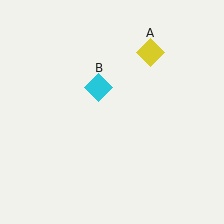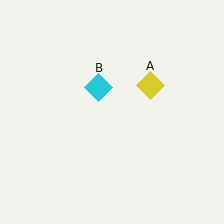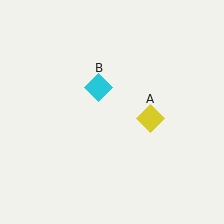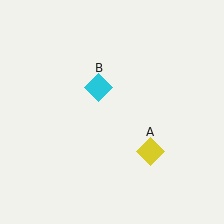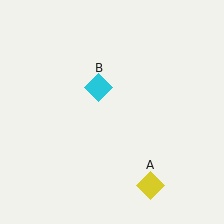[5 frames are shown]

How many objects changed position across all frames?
1 object changed position: yellow diamond (object A).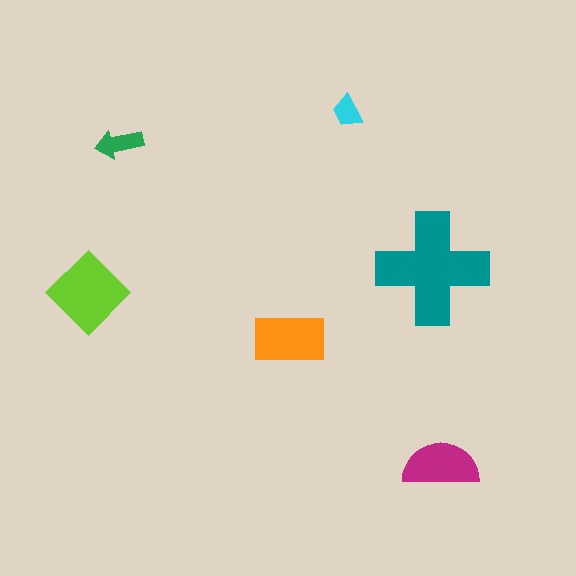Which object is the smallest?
The cyan trapezoid.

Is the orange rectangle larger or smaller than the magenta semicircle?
Larger.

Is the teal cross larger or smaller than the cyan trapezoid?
Larger.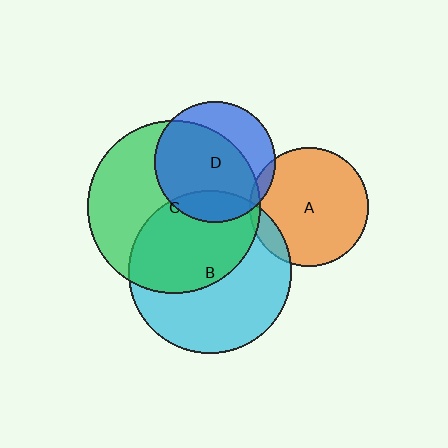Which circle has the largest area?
Circle C (green).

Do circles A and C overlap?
Yes.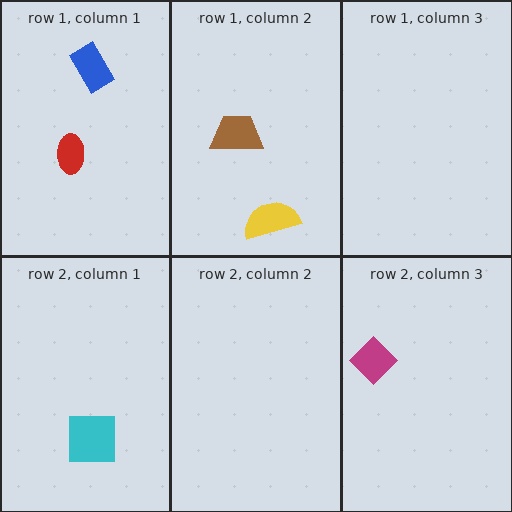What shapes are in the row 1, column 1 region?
The red ellipse, the blue rectangle.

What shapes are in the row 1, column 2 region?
The yellow semicircle, the brown trapezoid.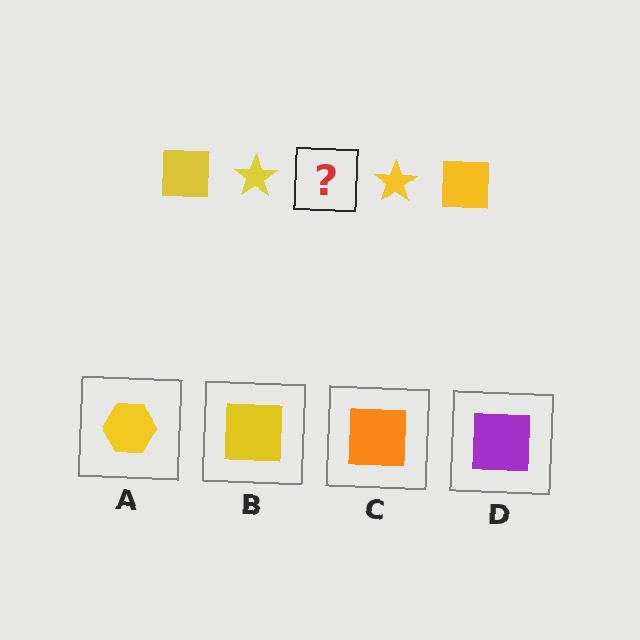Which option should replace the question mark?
Option B.